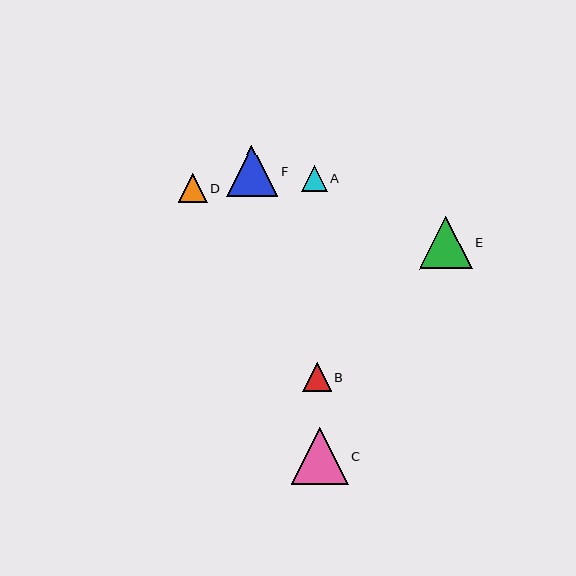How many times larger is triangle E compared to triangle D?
Triangle E is approximately 1.8 times the size of triangle D.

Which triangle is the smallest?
Triangle A is the smallest with a size of approximately 26 pixels.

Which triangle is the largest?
Triangle C is the largest with a size of approximately 57 pixels.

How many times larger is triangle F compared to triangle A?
Triangle F is approximately 2.0 times the size of triangle A.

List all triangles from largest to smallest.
From largest to smallest: C, E, F, D, B, A.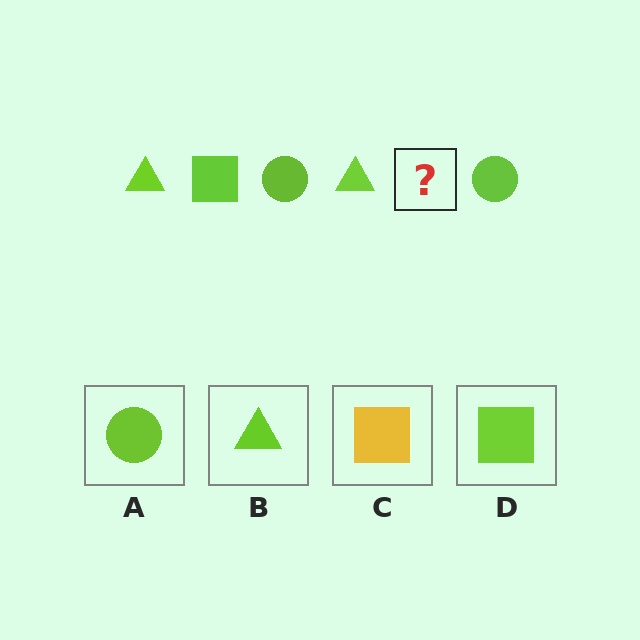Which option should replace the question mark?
Option D.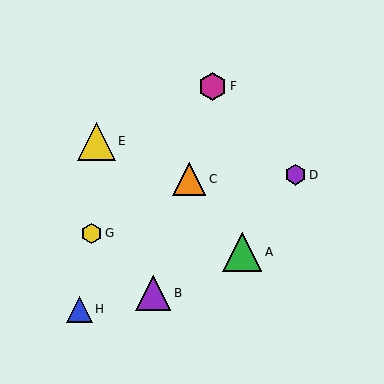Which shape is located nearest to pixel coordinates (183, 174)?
The orange triangle (labeled C) at (189, 179) is nearest to that location.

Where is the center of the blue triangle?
The center of the blue triangle is at (79, 309).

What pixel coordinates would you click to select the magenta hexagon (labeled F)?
Click at (213, 86) to select the magenta hexagon F.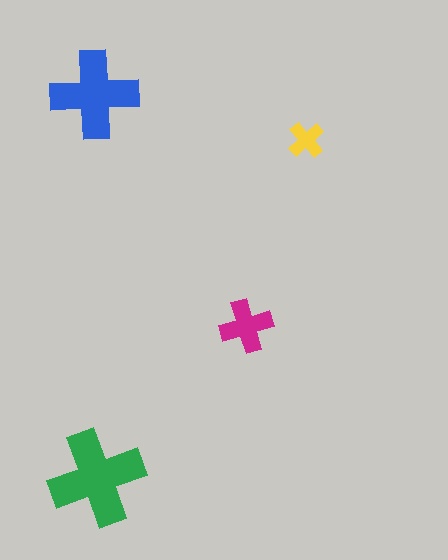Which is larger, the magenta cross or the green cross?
The green one.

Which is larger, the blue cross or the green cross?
The green one.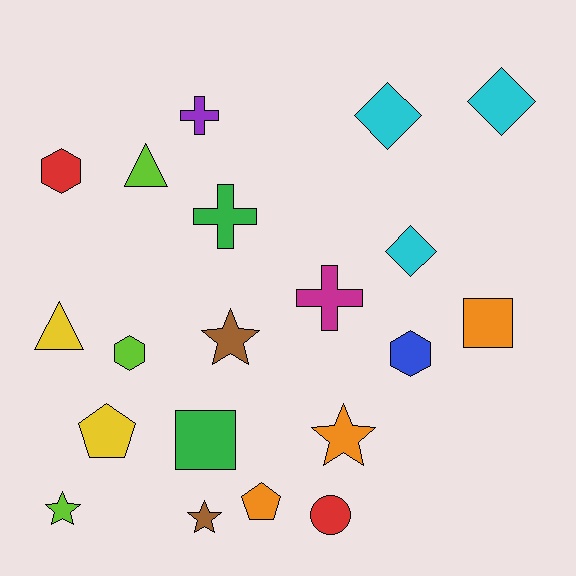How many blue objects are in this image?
There is 1 blue object.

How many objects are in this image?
There are 20 objects.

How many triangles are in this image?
There are 2 triangles.